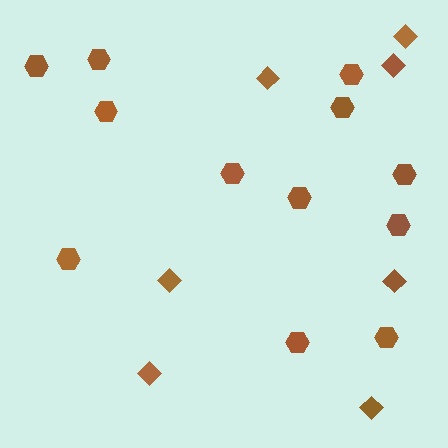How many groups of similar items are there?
There are 2 groups: one group of hexagons (12) and one group of diamonds (7).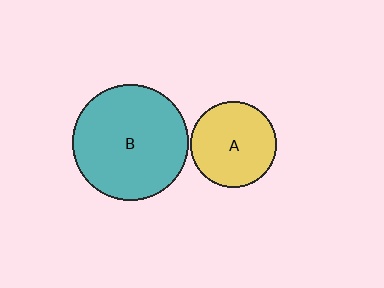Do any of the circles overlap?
No, none of the circles overlap.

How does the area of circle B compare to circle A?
Approximately 1.8 times.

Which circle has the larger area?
Circle B (teal).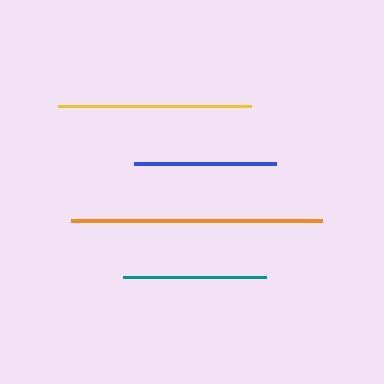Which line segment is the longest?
The orange line is the longest at approximately 251 pixels.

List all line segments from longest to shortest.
From longest to shortest: orange, yellow, teal, blue.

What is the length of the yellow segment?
The yellow segment is approximately 193 pixels long.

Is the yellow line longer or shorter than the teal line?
The yellow line is longer than the teal line.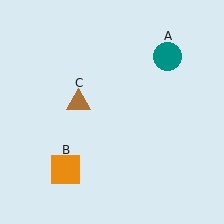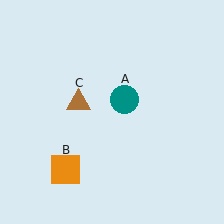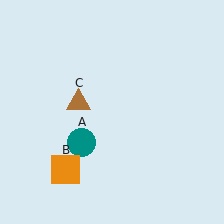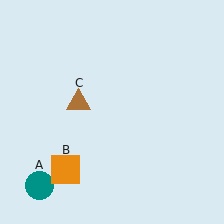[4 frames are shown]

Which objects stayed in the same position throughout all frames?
Orange square (object B) and brown triangle (object C) remained stationary.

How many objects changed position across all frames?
1 object changed position: teal circle (object A).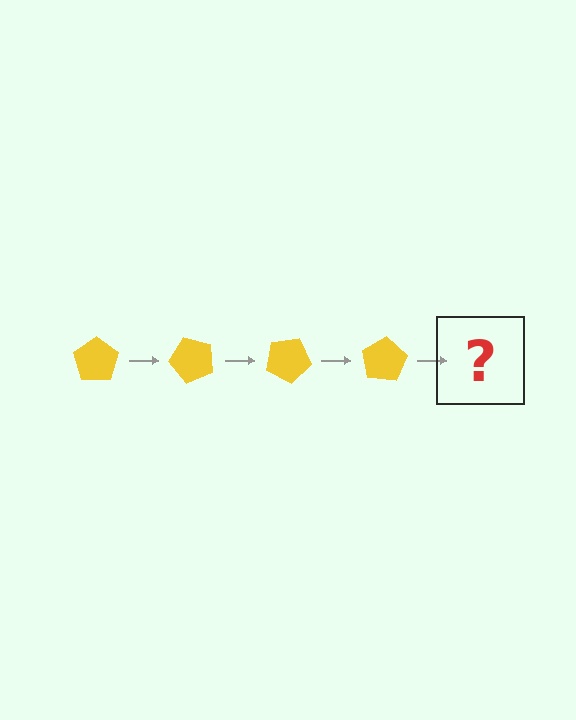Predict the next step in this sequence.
The next step is a yellow pentagon rotated 200 degrees.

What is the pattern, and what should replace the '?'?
The pattern is that the pentagon rotates 50 degrees each step. The '?' should be a yellow pentagon rotated 200 degrees.